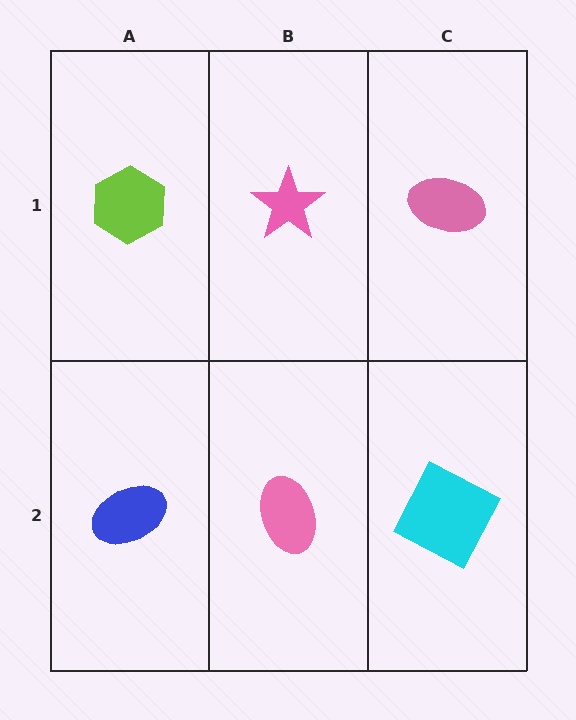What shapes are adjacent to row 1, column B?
A pink ellipse (row 2, column B), a lime hexagon (row 1, column A), a pink ellipse (row 1, column C).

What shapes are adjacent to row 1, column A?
A blue ellipse (row 2, column A), a pink star (row 1, column B).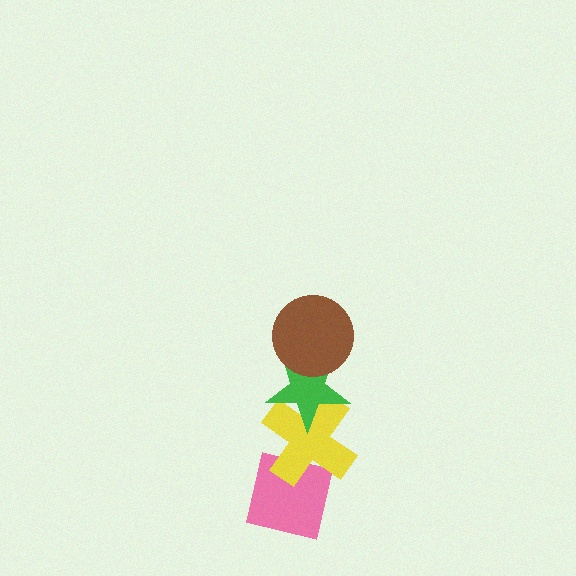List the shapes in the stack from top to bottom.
From top to bottom: the brown circle, the green star, the yellow cross, the pink square.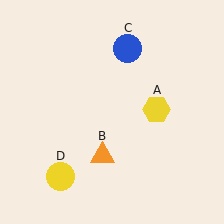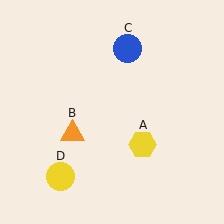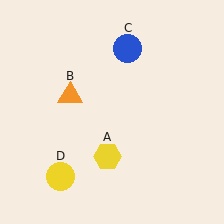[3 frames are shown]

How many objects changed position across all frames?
2 objects changed position: yellow hexagon (object A), orange triangle (object B).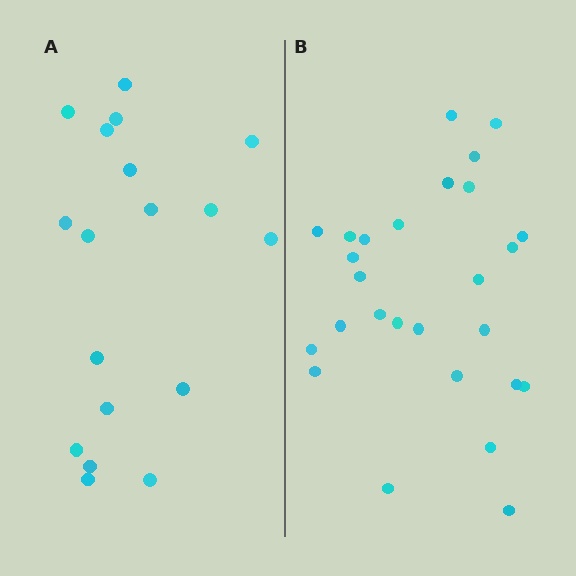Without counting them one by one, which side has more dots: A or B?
Region B (the right region) has more dots.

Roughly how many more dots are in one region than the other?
Region B has roughly 8 or so more dots than region A.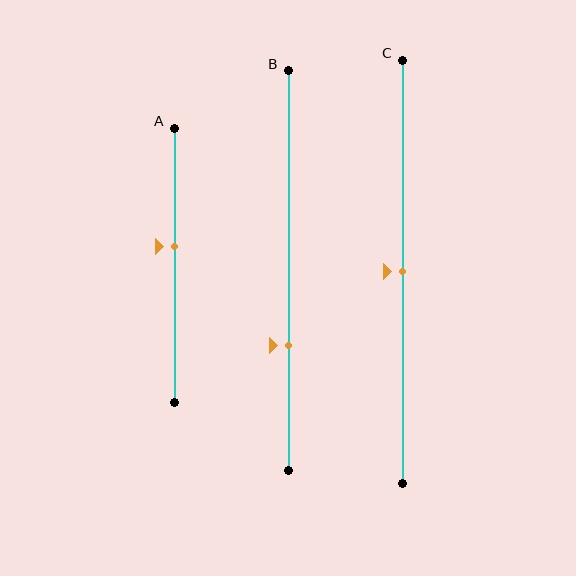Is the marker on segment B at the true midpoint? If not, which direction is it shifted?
No, the marker on segment B is shifted downward by about 19% of the segment length.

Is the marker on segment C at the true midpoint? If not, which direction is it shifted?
Yes, the marker on segment C is at the true midpoint.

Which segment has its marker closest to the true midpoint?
Segment C has its marker closest to the true midpoint.